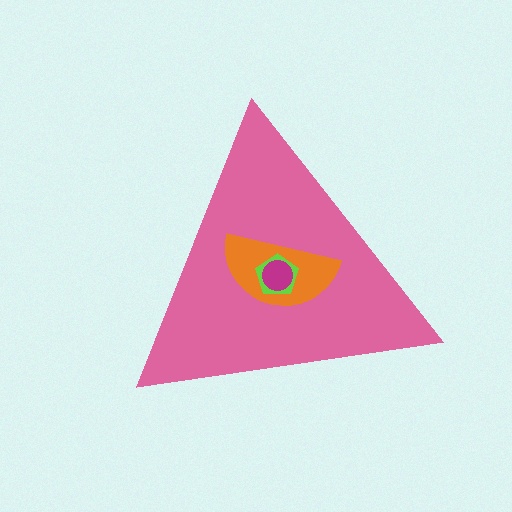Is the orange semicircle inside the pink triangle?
Yes.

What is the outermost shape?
The pink triangle.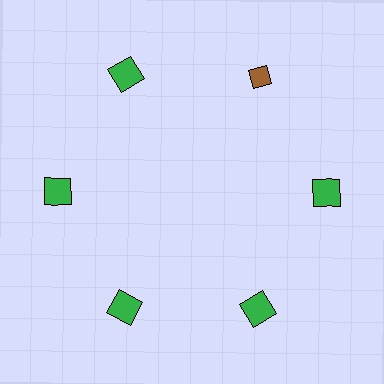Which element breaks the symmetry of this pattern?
The brown diamond at roughly the 1 o'clock position breaks the symmetry. All other shapes are green squares.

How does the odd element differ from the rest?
It differs in both color (brown instead of green) and shape (diamond instead of square).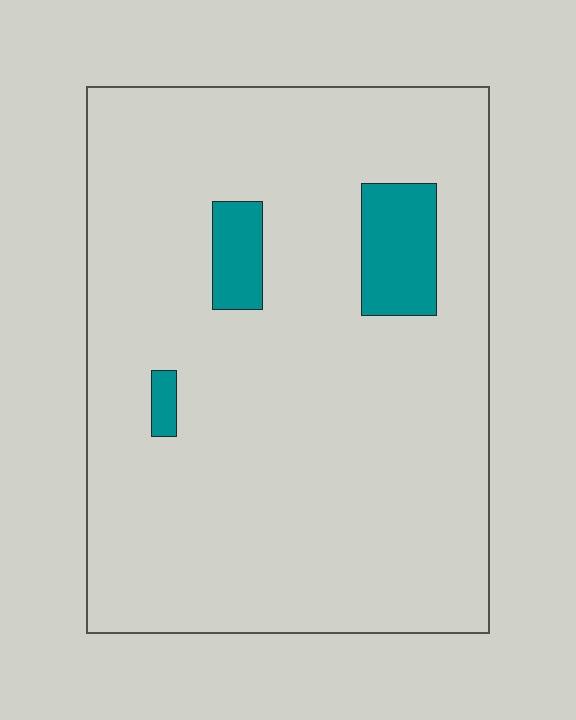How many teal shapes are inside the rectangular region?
3.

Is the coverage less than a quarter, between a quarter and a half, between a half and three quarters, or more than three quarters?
Less than a quarter.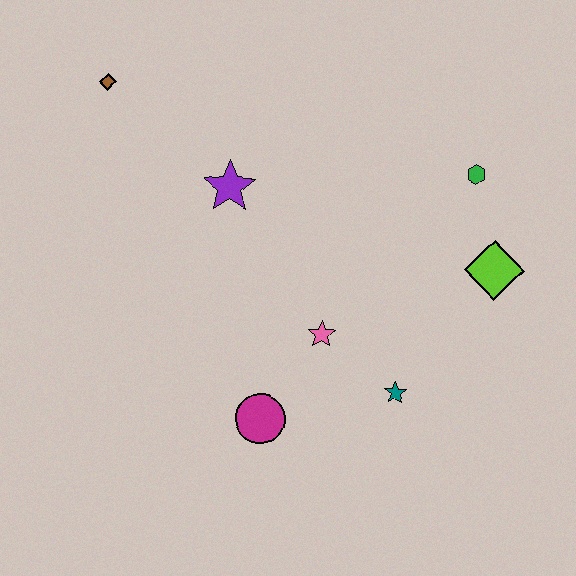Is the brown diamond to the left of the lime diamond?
Yes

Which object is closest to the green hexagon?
The lime diamond is closest to the green hexagon.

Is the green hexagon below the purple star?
No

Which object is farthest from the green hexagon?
The brown diamond is farthest from the green hexagon.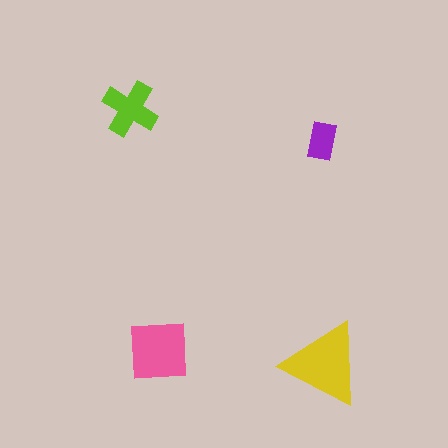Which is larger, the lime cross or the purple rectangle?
The lime cross.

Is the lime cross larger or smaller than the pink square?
Smaller.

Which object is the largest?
The yellow triangle.